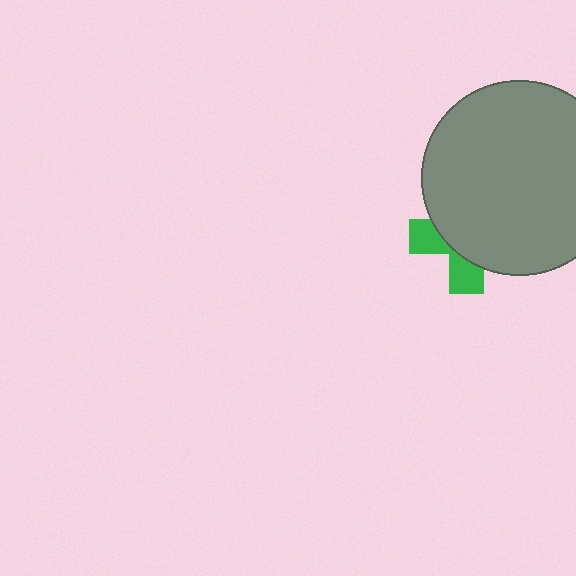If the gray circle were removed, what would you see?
You would see the complete green cross.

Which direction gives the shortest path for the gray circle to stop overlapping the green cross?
Moving toward the upper-right gives the shortest separation.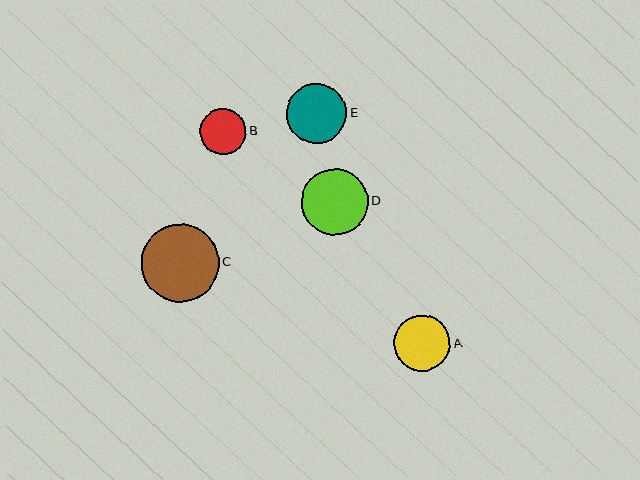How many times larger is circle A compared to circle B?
Circle A is approximately 1.2 times the size of circle B.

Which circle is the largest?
Circle C is the largest with a size of approximately 78 pixels.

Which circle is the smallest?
Circle B is the smallest with a size of approximately 46 pixels.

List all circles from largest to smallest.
From largest to smallest: C, D, E, A, B.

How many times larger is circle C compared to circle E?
Circle C is approximately 1.3 times the size of circle E.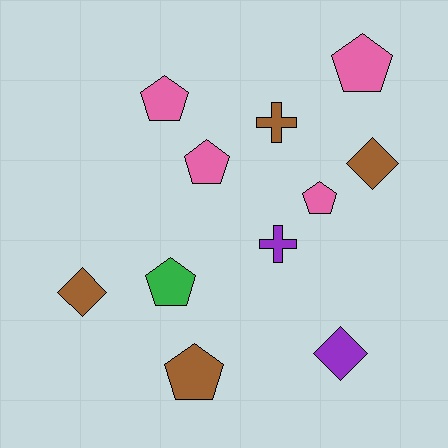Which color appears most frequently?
Pink, with 4 objects.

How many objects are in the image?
There are 11 objects.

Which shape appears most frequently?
Pentagon, with 6 objects.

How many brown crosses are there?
There is 1 brown cross.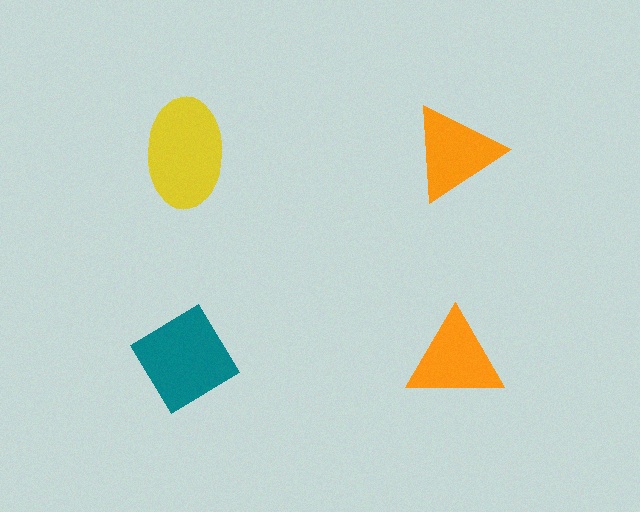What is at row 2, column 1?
A teal diamond.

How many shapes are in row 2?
2 shapes.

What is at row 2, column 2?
An orange triangle.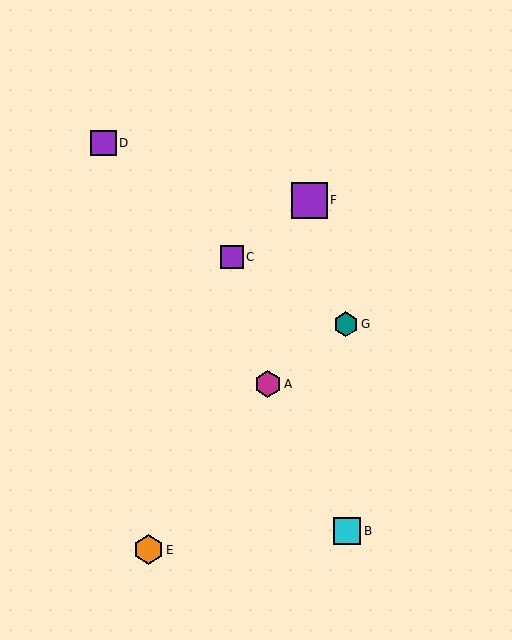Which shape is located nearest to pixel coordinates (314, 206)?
The purple square (labeled F) at (309, 200) is nearest to that location.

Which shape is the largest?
The purple square (labeled F) is the largest.